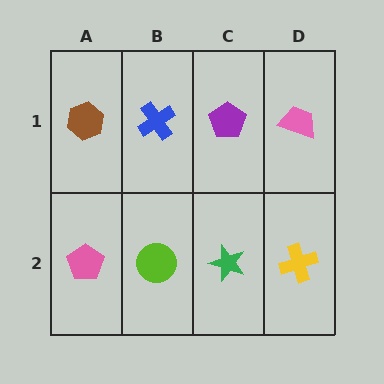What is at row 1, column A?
A brown hexagon.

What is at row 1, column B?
A blue cross.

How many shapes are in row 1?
4 shapes.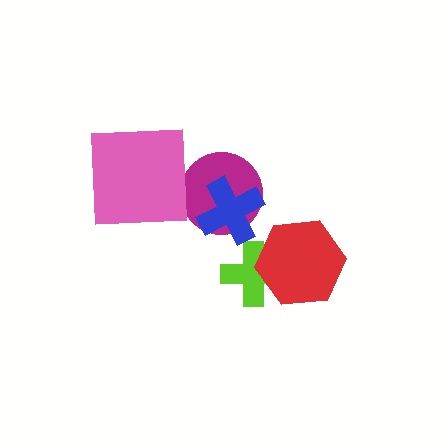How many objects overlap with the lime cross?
1 object overlaps with the lime cross.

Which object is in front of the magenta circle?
The blue cross is in front of the magenta circle.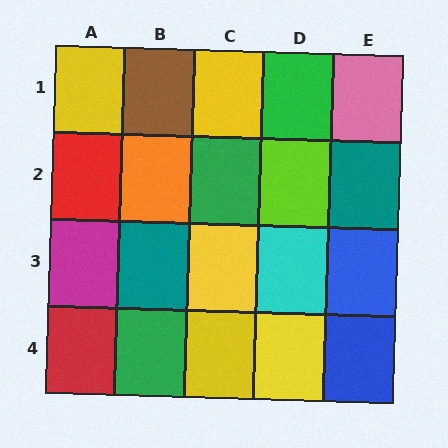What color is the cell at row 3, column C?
Yellow.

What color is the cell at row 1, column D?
Green.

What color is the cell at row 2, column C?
Green.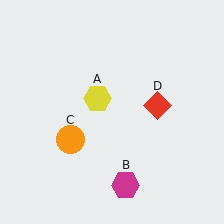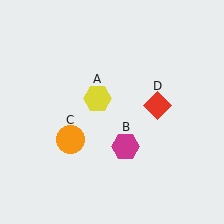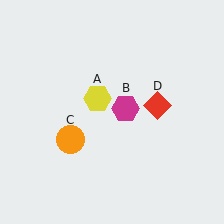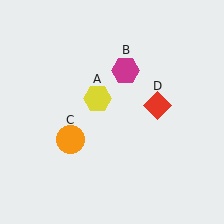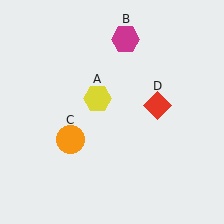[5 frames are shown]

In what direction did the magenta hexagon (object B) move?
The magenta hexagon (object B) moved up.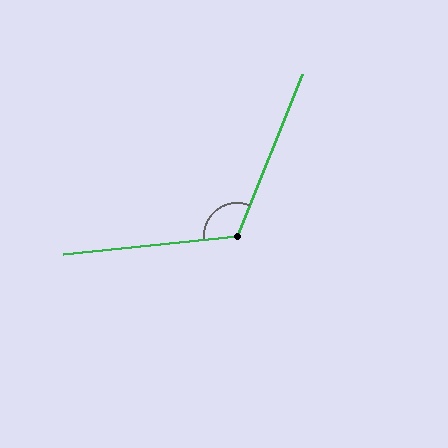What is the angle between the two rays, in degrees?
Approximately 118 degrees.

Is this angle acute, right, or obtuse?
It is obtuse.